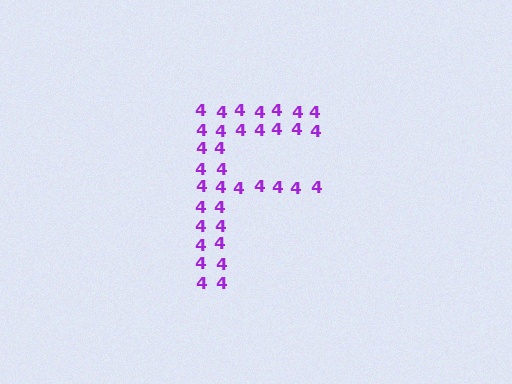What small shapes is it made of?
It is made of small digit 4's.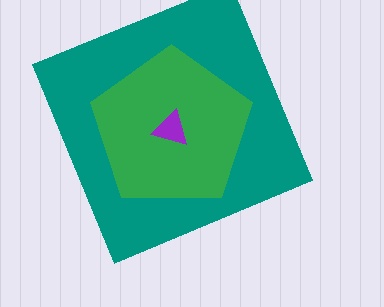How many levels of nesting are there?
3.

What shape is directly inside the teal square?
The green pentagon.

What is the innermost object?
The purple triangle.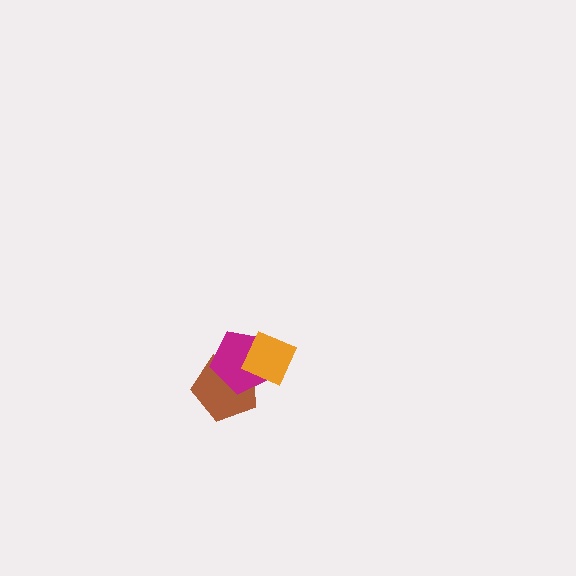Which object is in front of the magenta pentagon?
The orange diamond is in front of the magenta pentagon.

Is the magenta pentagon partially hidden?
Yes, it is partially covered by another shape.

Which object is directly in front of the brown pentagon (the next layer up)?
The magenta pentagon is directly in front of the brown pentagon.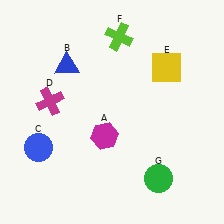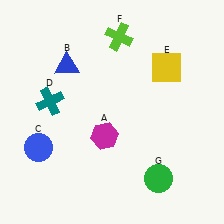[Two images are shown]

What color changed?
The cross (D) changed from magenta in Image 1 to teal in Image 2.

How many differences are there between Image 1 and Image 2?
There is 1 difference between the two images.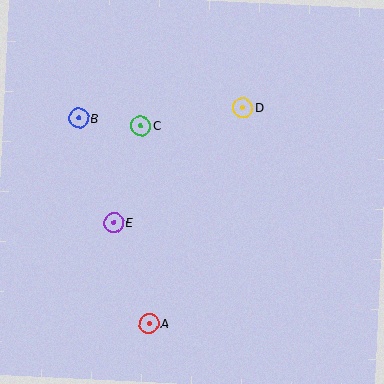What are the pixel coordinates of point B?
Point B is at (79, 118).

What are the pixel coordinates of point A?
Point A is at (149, 323).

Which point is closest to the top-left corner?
Point B is closest to the top-left corner.